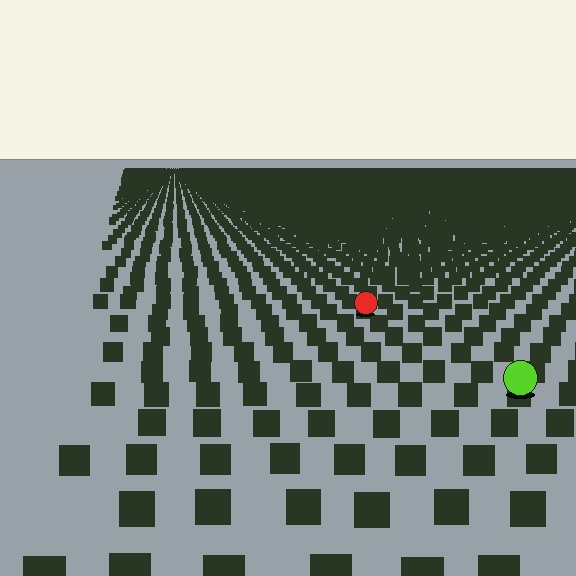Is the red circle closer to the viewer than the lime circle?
No. The lime circle is closer — you can tell from the texture gradient: the ground texture is coarser near it.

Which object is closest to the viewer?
The lime circle is closest. The texture marks near it are larger and more spread out.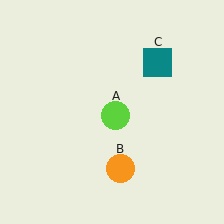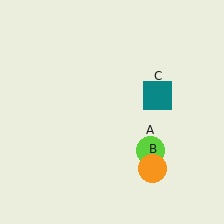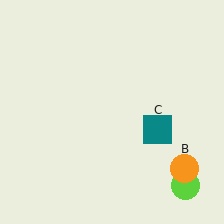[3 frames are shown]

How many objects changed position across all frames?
3 objects changed position: lime circle (object A), orange circle (object B), teal square (object C).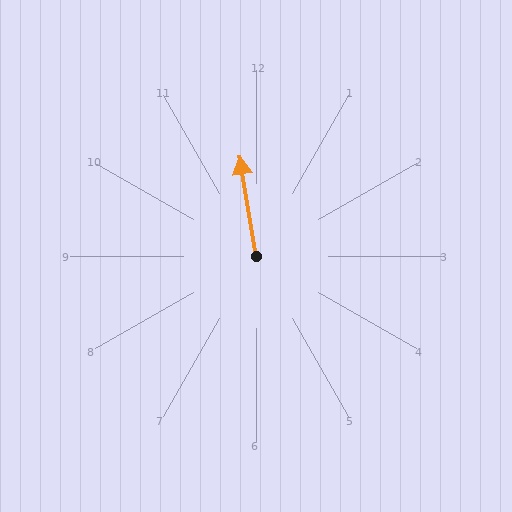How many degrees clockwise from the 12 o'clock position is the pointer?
Approximately 351 degrees.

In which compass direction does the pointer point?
North.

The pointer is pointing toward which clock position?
Roughly 12 o'clock.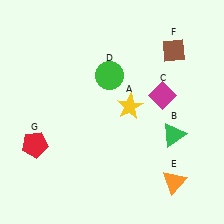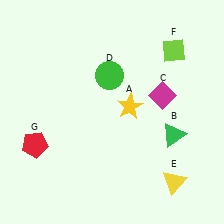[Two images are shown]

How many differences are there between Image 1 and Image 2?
There are 2 differences between the two images.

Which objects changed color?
E changed from orange to yellow. F changed from brown to lime.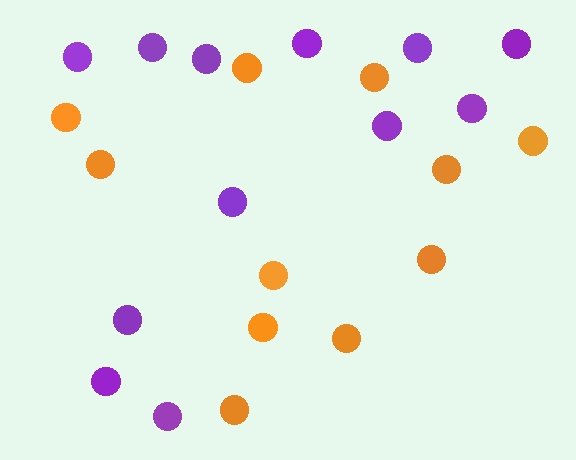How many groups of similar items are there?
There are 2 groups: one group of orange circles (11) and one group of purple circles (12).